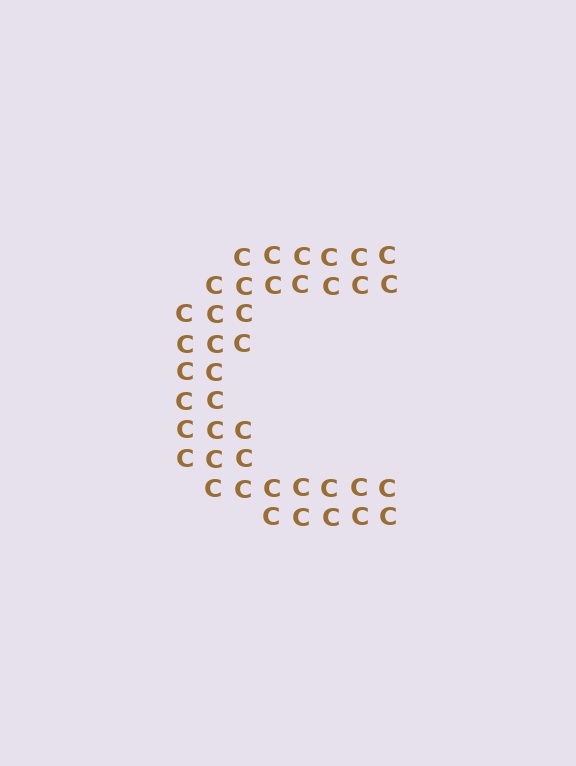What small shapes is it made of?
It is made of small letter C's.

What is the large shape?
The large shape is the letter C.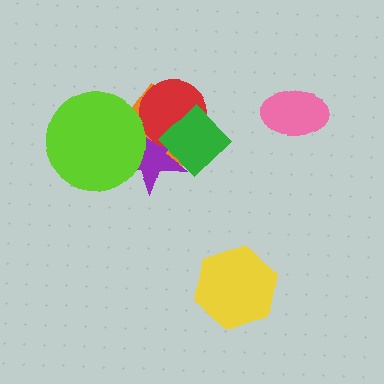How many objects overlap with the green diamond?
3 objects overlap with the green diamond.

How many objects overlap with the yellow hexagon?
0 objects overlap with the yellow hexagon.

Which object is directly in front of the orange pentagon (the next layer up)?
The purple star is directly in front of the orange pentagon.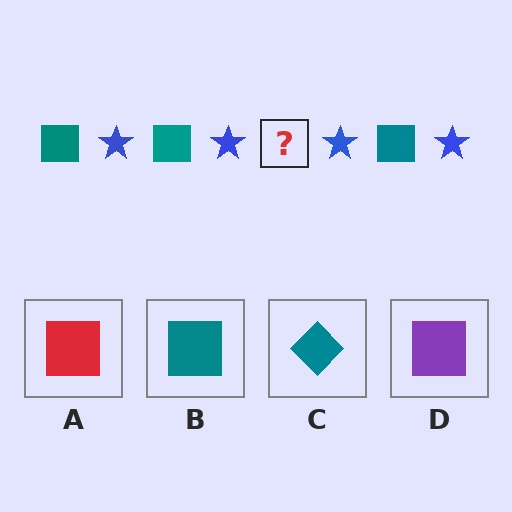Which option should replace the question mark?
Option B.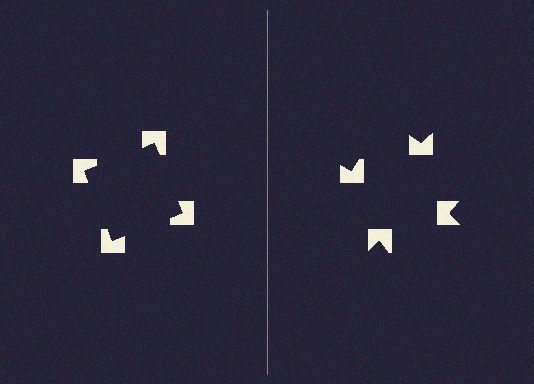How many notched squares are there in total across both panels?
8 — 4 on each side.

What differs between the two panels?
The notched squares are positioned identically on both sides; only the wedge orientations differ. On the left they align to a square; on the right they are misaligned.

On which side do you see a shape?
An illusory square appears on the left side. On the right side the wedge cuts are rotated, so no coherent shape forms.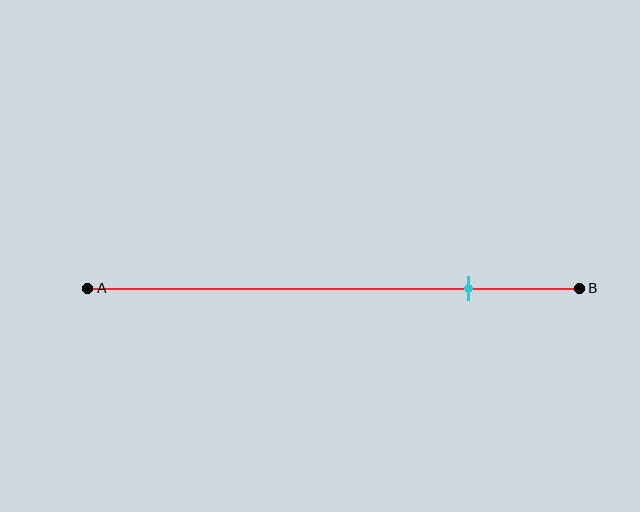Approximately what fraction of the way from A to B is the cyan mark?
The cyan mark is approximately 80% of the way from A to B.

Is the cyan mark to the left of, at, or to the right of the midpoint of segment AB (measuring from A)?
The cyan mark is to the right of the midpoint of segment AB.